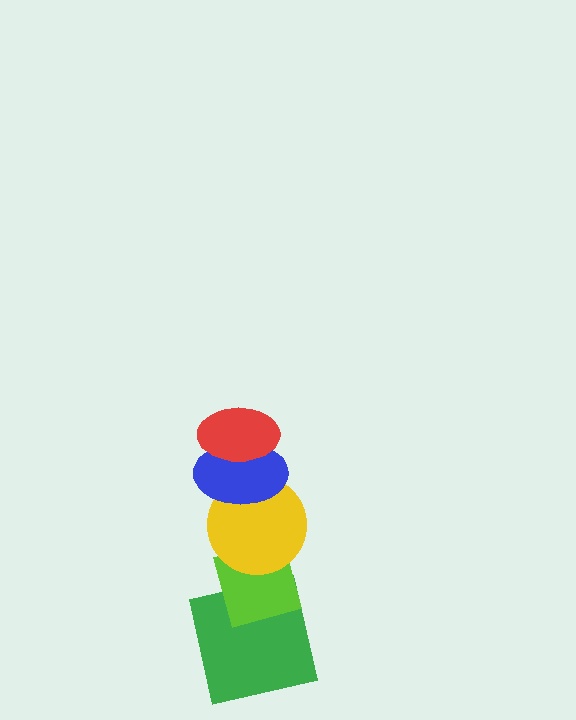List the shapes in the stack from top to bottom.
From top to bottom: the red ellipse, the blue ellipse, the yellow circle, the lime diamond, the green square.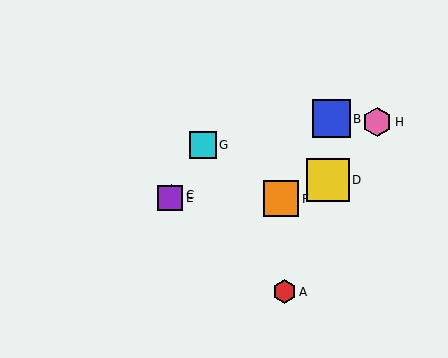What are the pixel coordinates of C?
Object C is at (172, 195).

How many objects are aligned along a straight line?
3 objects (C, E, G) are aligned along a straight line.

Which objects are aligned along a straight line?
Objects C, E, G are aligned along a straight line.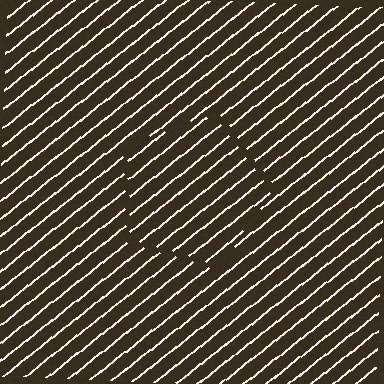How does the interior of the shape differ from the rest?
The interior of the shape contains the same grating, shifted by half a period — the contour is defined by the phase discontinuity where line-ends from the inner and outer gratings abut.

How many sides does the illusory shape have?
5 sides — the line-ends trace a pentagon.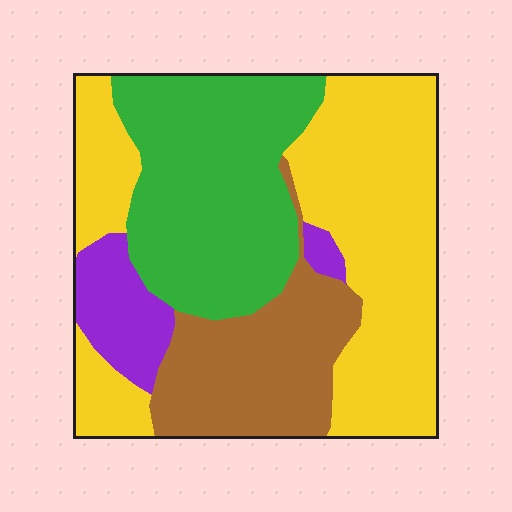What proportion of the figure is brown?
Brown takes up between a sixth and a third of the figure.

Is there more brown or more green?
Green.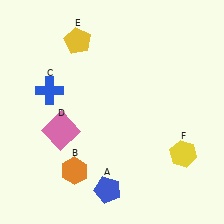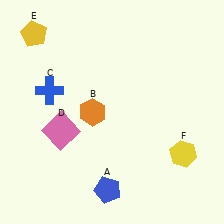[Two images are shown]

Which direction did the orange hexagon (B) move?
The orange hexagon (B) moved up.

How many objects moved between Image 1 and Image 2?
2 objects moved between the two images.